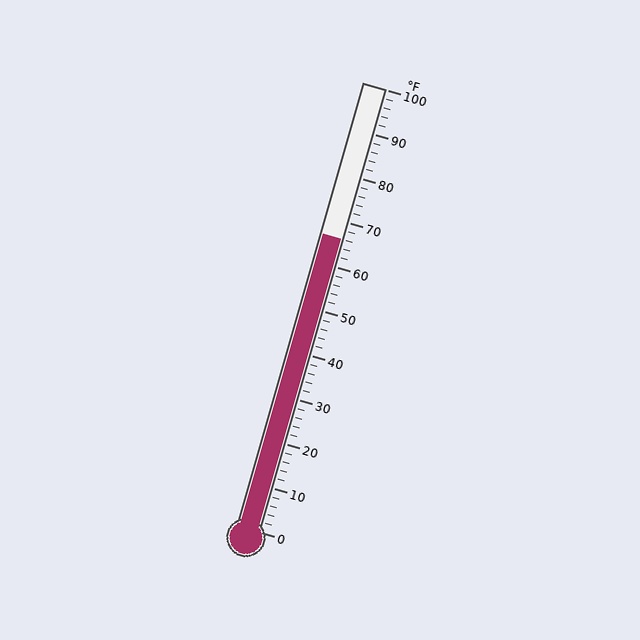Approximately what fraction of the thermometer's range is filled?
The thermometer is filled to approximately 65% of its range.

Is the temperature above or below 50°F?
The temperature is above 50°F.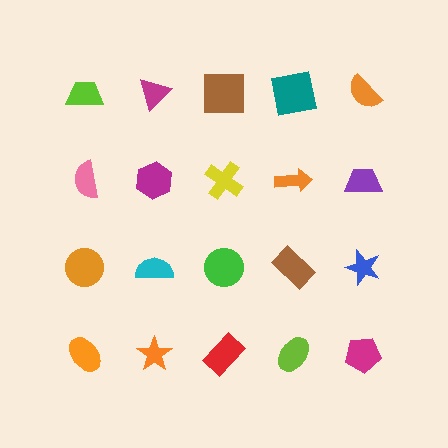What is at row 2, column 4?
An orange arrow.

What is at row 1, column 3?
A brown square.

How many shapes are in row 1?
5 shapes.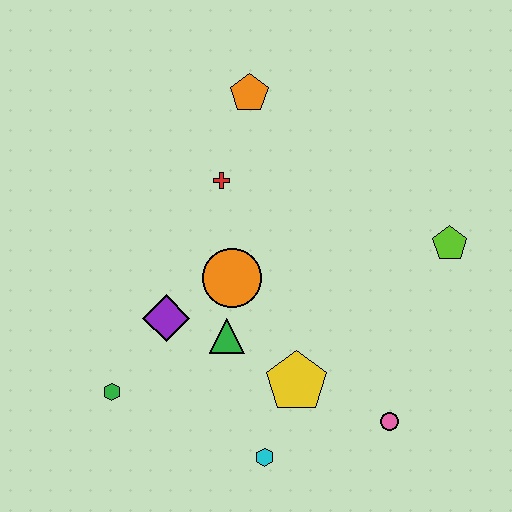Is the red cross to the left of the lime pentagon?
Yes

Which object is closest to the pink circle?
The yellow pentagon is closest to the pink circle.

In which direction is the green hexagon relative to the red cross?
The green hexagon is below the red cross.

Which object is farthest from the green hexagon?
The lime pentagon is farthest from the green hexagon.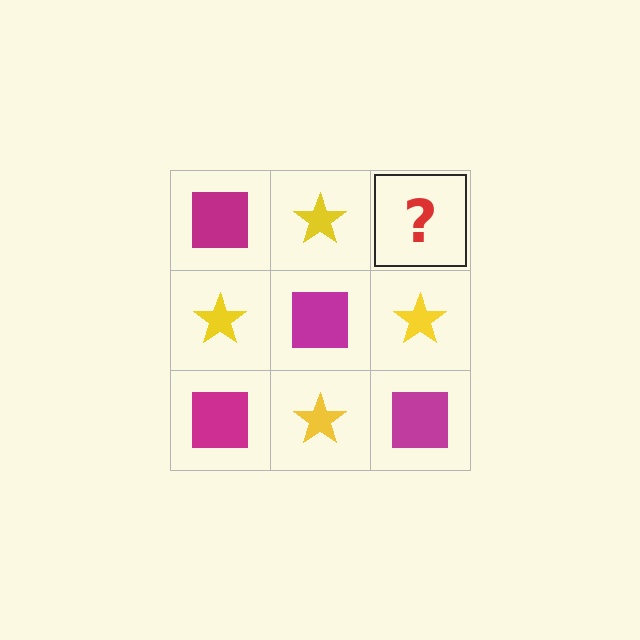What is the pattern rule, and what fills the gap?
The rule is that it alternates magenta square and yellow star in a checkerboard pattern. The gap should be filled with a magenta square.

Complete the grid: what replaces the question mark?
The question mark should be replaced with a magenta square.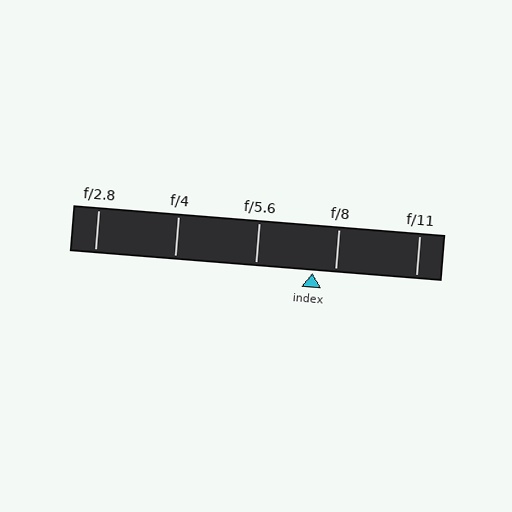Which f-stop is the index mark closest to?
The index mark is closest to f/8.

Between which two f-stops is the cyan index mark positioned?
The index mark is between f/5.6 and f/8.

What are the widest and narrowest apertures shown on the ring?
The widest aperture shown is f/2.8 and the narrowest is f/11.